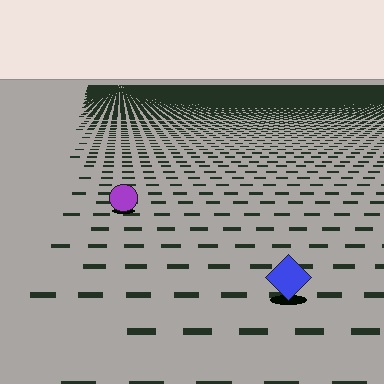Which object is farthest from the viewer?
The purple circle is farthest from the viewer. It appears smaller and the ground texture around it is denser.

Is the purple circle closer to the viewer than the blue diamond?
No. The blue diamond is closer — you can tell from the texture gradient: the ground texture is coarser near it.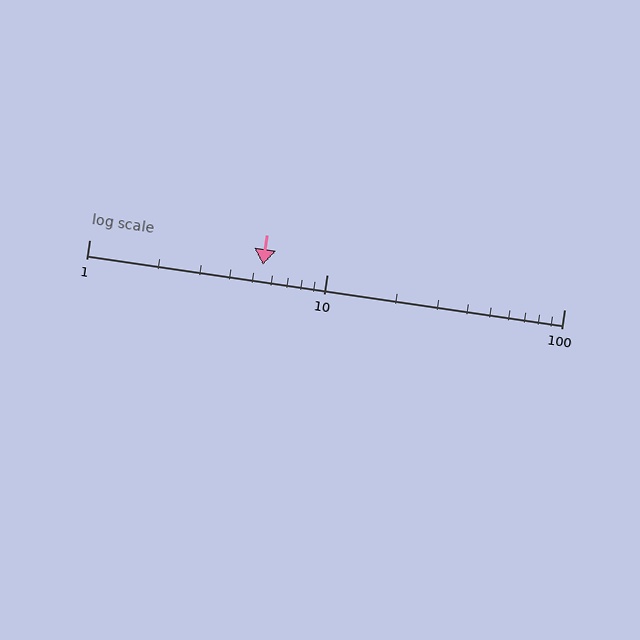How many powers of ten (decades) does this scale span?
The scale spans 2 decades, from 1 to 100.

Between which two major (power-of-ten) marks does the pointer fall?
The pointer is between 1 and 10.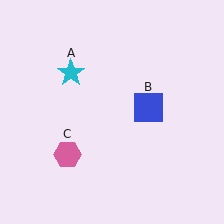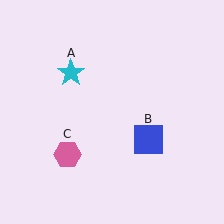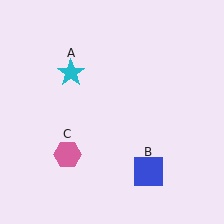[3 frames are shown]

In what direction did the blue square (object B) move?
The blue square (object B) moved down.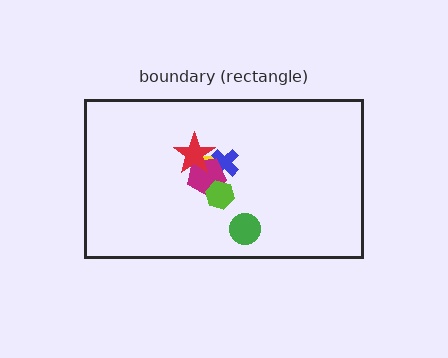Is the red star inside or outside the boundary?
Inside.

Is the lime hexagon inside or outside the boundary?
Inside.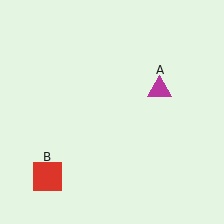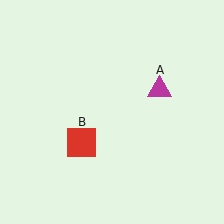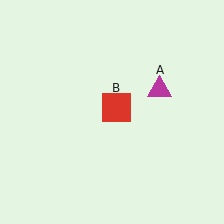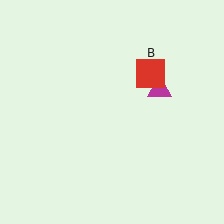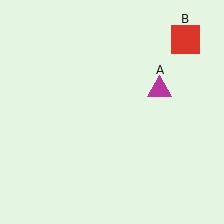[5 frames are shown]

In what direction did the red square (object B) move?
The red square (object B) moved up and to the right.